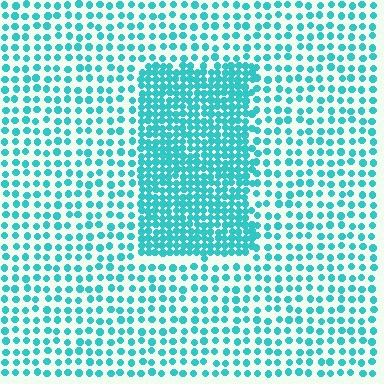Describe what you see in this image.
The image contains small cyan elements arranged at two different densities. A rectangle-shaped region is visible where the elements are more densely packed than the surrounding area.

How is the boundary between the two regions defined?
The boundary is defined by a change in element density (approximately 2.3x ratio). All elements are the same color, size, and shape.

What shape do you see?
I see a rectangle.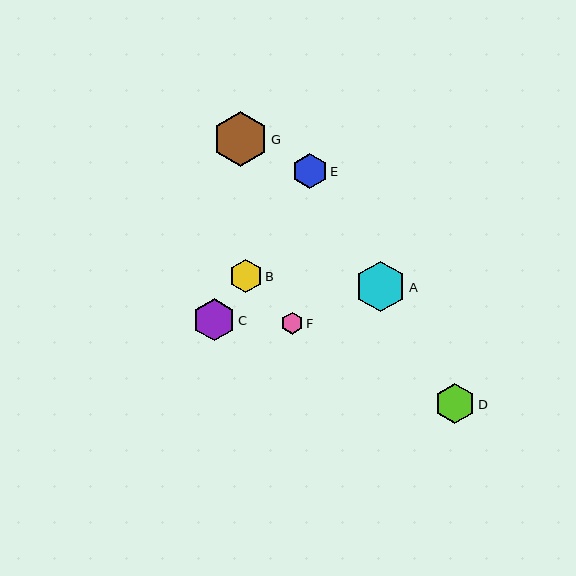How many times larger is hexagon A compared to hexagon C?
Hexagon A is approximately 1.2 times the size of hexagon C.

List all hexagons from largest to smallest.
From largest to smallest: G, A, C, D, E, B, F.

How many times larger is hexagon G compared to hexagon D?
Hexagon G is approximately 1.4 times the size of hexagon D.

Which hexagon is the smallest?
Hexagon F is the smallest with a size of approximately 22 pixels.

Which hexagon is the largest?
Hexagon G is the largest with a size of approximately 55 pixels.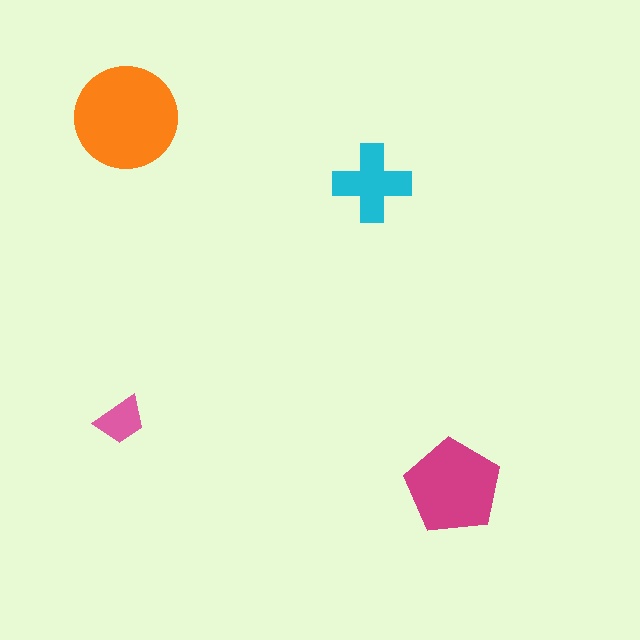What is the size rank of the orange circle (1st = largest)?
1st.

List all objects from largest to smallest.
The orange circle, the magenta pentagon, the cyan cross, the pink trapezoid.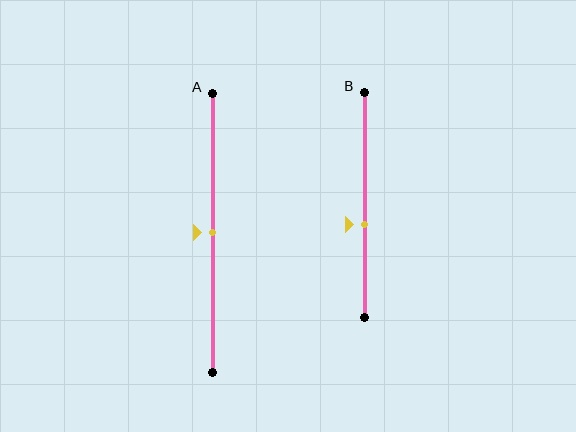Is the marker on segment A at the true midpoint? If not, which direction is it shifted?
Yes, the marker on segment A is at the true midpoint.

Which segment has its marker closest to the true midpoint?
Segment A has its marker closest to the true midpoint.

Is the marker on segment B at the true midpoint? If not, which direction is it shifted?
No, the marker on segment B is shifted downward by about 9% of the segment length.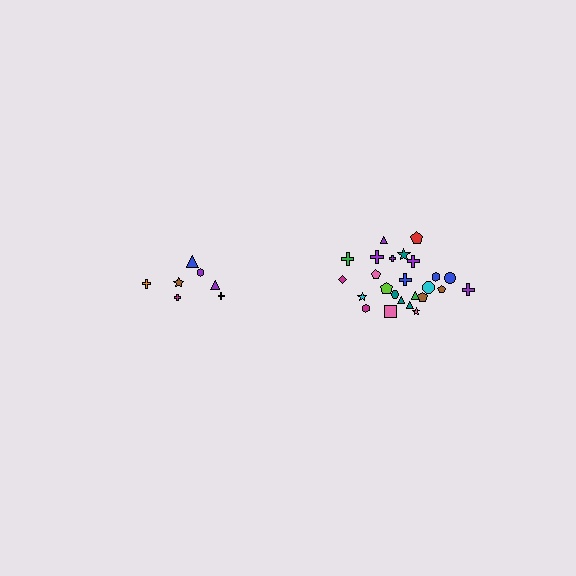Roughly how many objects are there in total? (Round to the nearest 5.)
Roughly 30 objects in total.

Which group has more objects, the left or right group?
The right group.